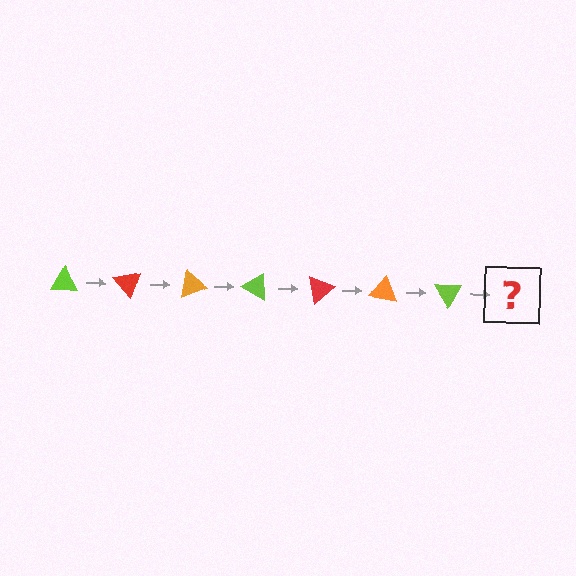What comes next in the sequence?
The next element should be a red triangle, rotated 350 degrees from the start.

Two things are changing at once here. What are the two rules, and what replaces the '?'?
The two rules are that it rotates 50 degrees each step and the color cycles through lime, red, and orange. The '?' should be a red triangle, rotated 350 degrees from the start.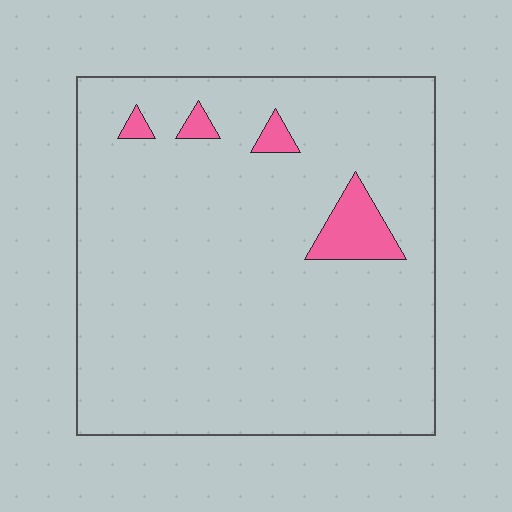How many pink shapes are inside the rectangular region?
4.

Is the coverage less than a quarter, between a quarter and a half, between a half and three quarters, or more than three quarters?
Less than a quarter.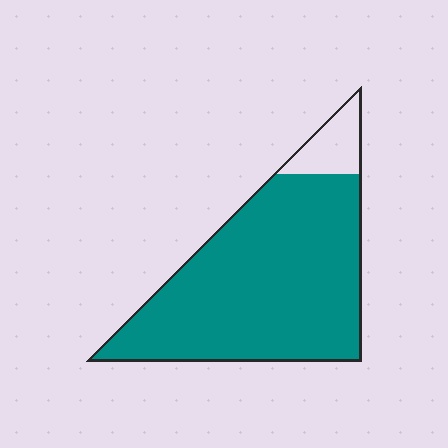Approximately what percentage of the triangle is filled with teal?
Approximately 90%.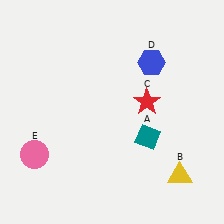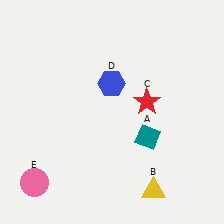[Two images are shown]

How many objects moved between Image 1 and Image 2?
3 objects moved between the two images.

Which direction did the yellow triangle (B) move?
The yellow triangle (B) moved left.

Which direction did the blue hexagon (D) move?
The blue hexagon (D) moved left.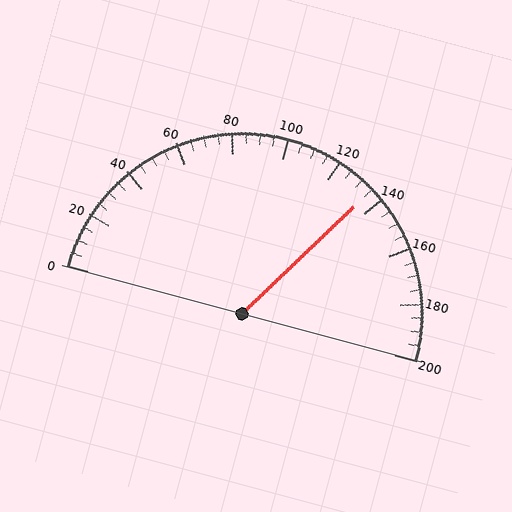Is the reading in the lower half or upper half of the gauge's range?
The reading is in the upper half of the range (0 to 200).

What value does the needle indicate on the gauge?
The needle indicates approximately 135.